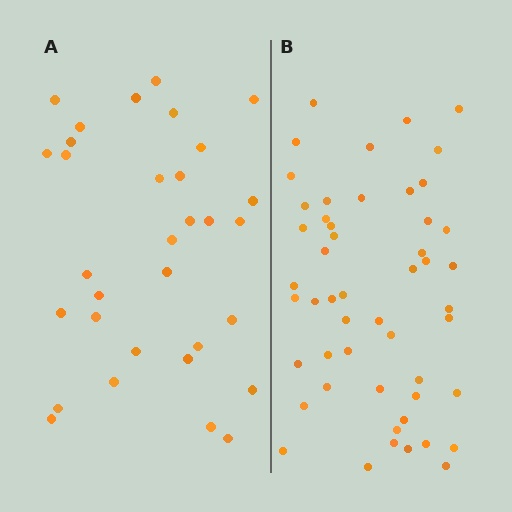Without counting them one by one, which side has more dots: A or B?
Region B (the right region) has more dots.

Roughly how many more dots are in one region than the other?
Region B has approximately 20 more dots than region A.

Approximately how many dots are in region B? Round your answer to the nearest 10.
About 50 dots. (The exact count is 51, which rounds to 50.)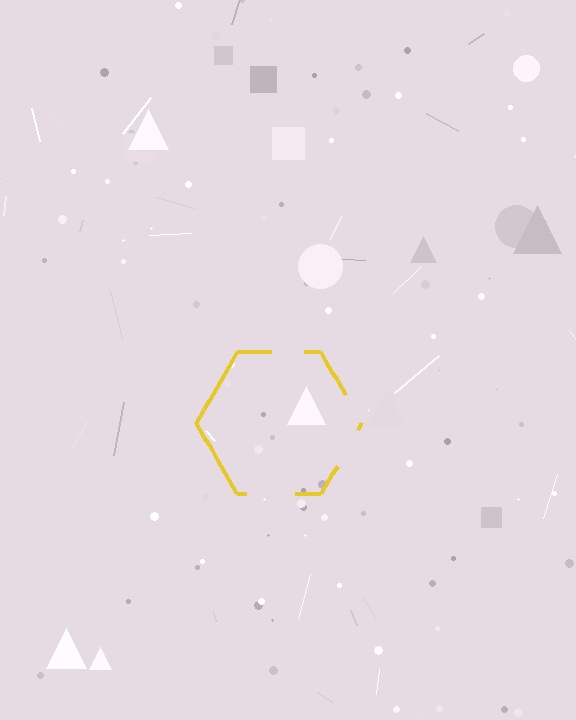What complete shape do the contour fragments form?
The contour fragments form a hexagon.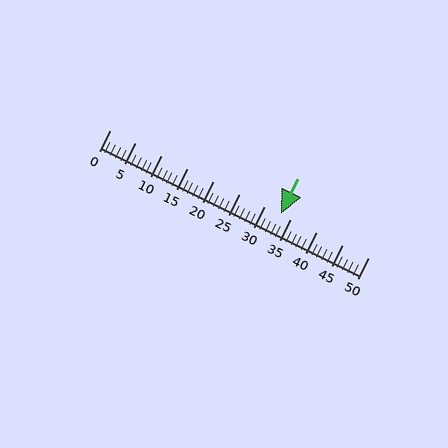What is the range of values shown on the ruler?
The ruler shows values from 0 to 50.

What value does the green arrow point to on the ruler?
The green arrow points to approximately 33.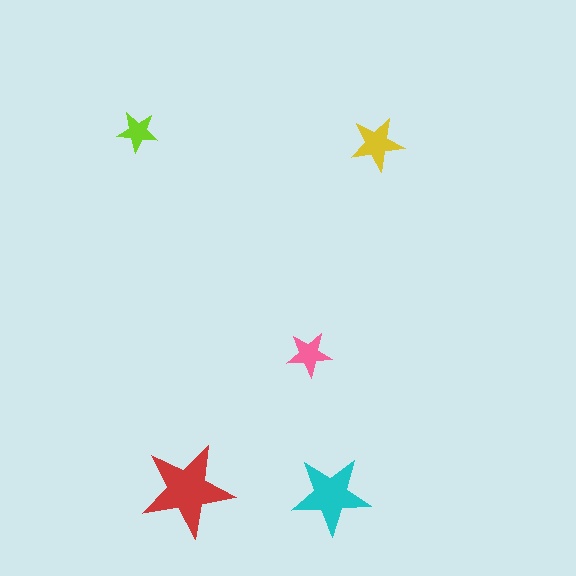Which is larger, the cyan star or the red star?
The red one.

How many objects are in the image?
There are 5 objects in the image.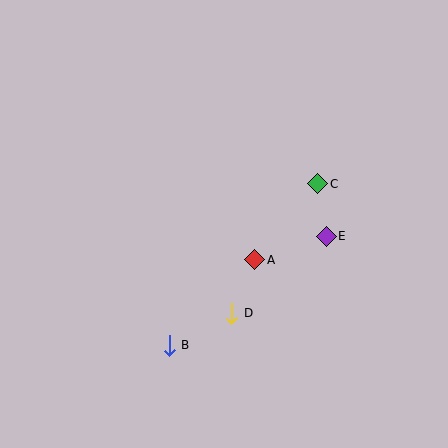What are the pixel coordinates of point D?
Point D is at (232, 313).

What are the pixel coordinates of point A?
Point A is at (255, 260).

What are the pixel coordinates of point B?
Point B is at (169, 345).